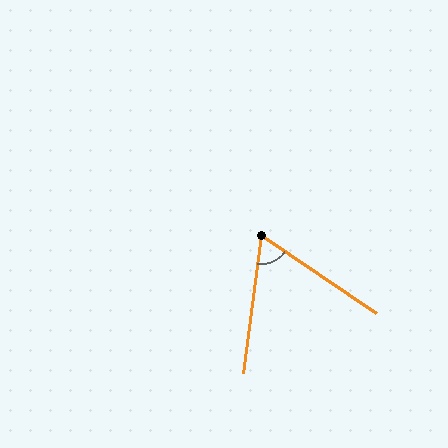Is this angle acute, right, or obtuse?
It is acute.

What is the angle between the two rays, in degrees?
Approximately 63 degrees.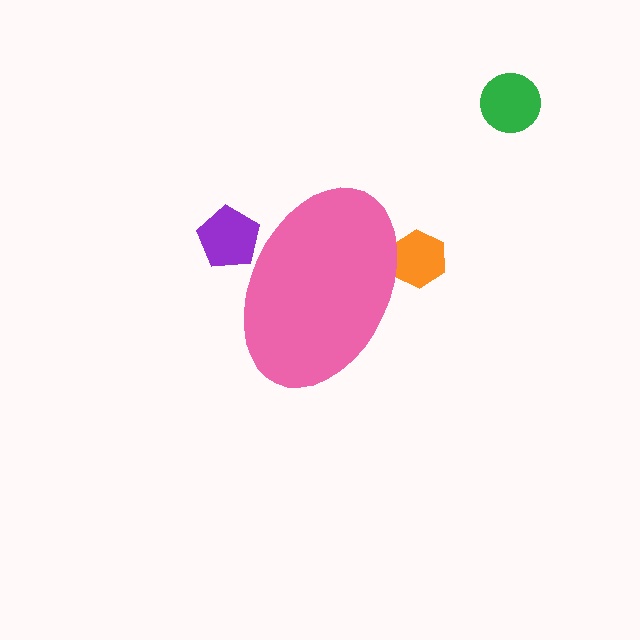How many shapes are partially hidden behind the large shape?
2 shapes are partially hidden.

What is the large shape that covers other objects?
A pink ellipse.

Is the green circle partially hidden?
No, the green circle is fully visible.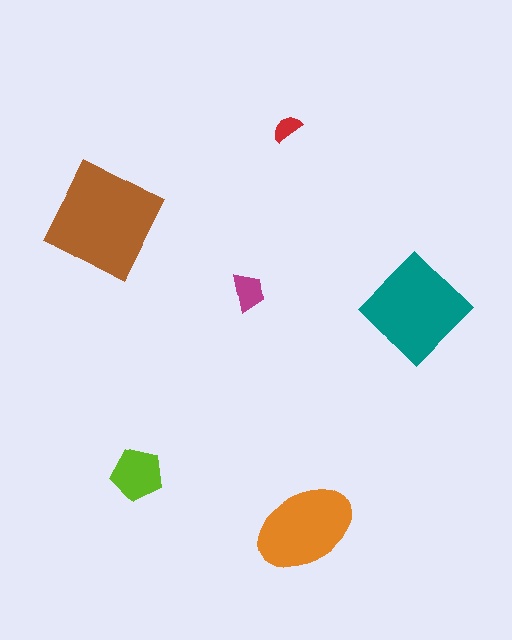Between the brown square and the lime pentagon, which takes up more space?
The brown square.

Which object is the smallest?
The red semicircle.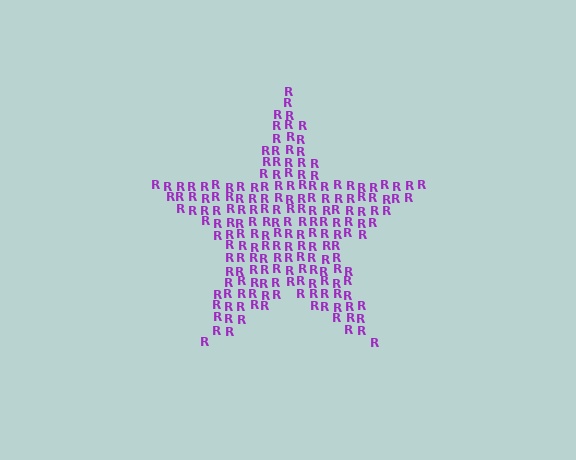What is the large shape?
The large shape is a star.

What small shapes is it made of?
It is made of small letter R's.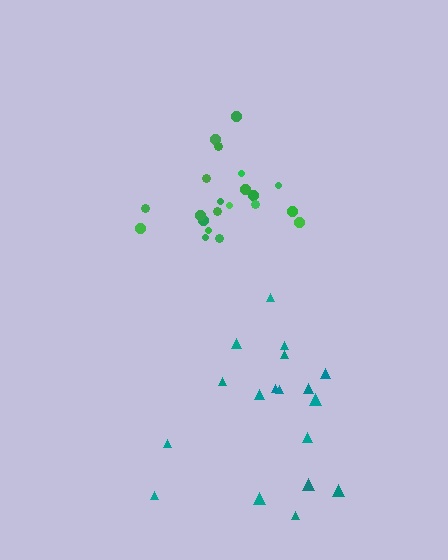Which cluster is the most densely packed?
Green.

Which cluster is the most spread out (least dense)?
Teal.